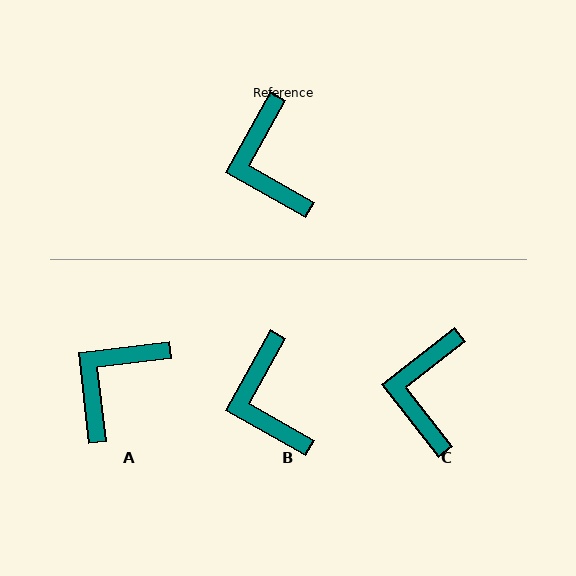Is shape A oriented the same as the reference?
No, it is off by about 54 degrees.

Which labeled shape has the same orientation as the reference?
B.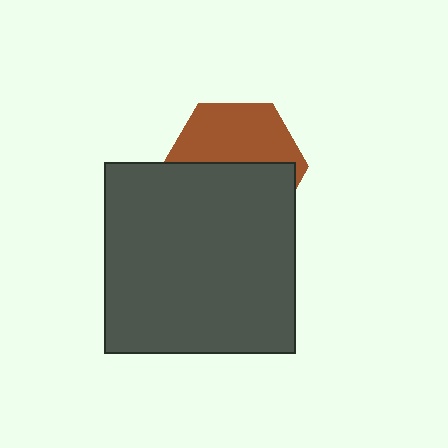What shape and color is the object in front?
The object in front is a dark gray square.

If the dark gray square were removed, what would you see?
You would see the complete brown hexagon.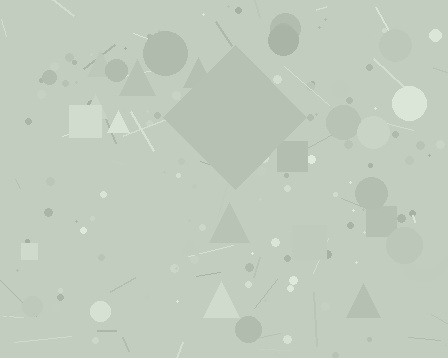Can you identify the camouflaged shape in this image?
The camouflaged shape is a diamond.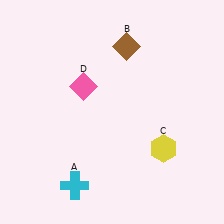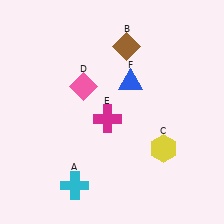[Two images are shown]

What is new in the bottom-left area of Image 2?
A magenta cross (E) was added in the bottom-left area of Image 2.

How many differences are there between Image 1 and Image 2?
There are 2 differences between the two images.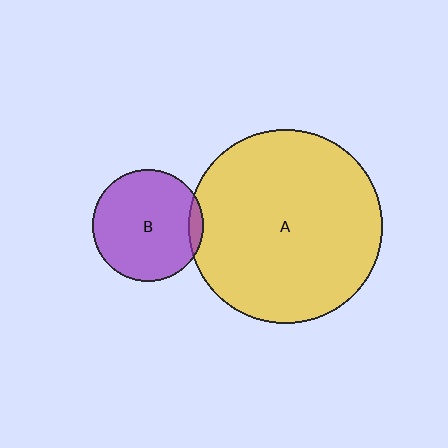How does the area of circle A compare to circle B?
Approximately 3.0 times.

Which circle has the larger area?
Circle A (yellow).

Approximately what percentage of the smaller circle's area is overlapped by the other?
Approximately 5%.